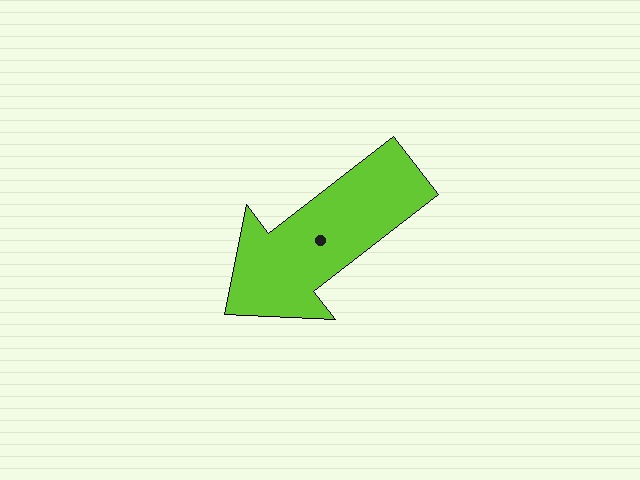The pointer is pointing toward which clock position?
Roughly 8 o'clock.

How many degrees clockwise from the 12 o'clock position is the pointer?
Approximately 232 degrees.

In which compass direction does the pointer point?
Southwest.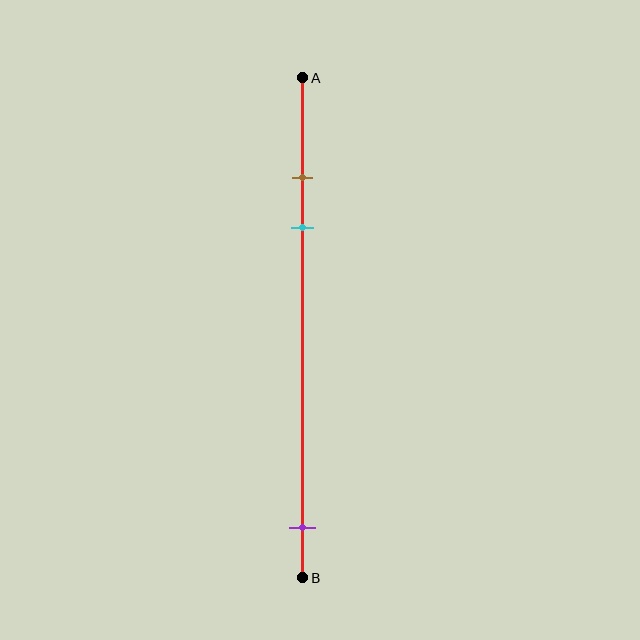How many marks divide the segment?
There are 3 marks dividing the segment.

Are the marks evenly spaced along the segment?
No, the marks are not evenly spaced.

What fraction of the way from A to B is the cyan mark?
The cyan mark is approximately 30% (0.3) of the way from A to B.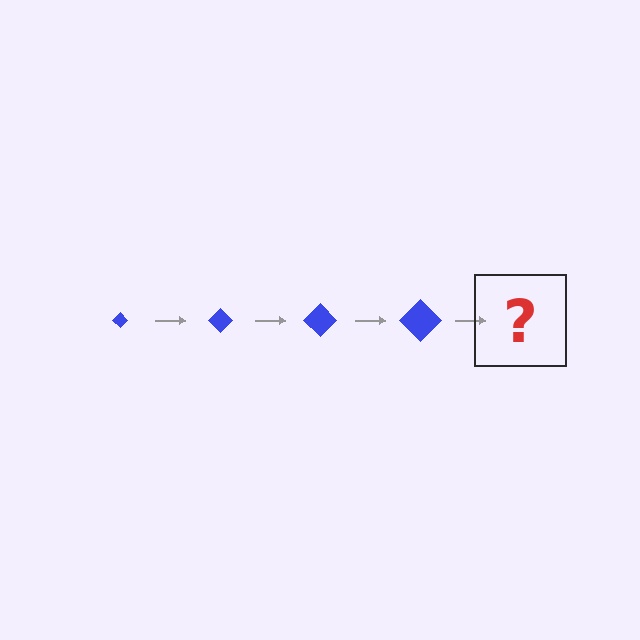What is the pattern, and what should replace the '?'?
The pattern is that the diamond gets progressively larger each step. The '?' should be a blue diamond, larger than the previous one.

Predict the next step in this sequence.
The next step is a blue diamond, larger than the previous one.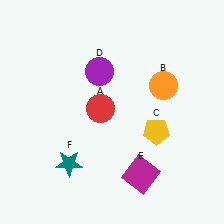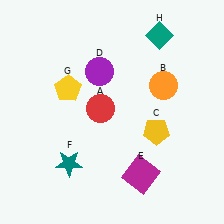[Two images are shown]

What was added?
A yellow pentagon (G), a teal diamond (H) were added in Image 2.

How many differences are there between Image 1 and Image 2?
There are 2 differences between the two images.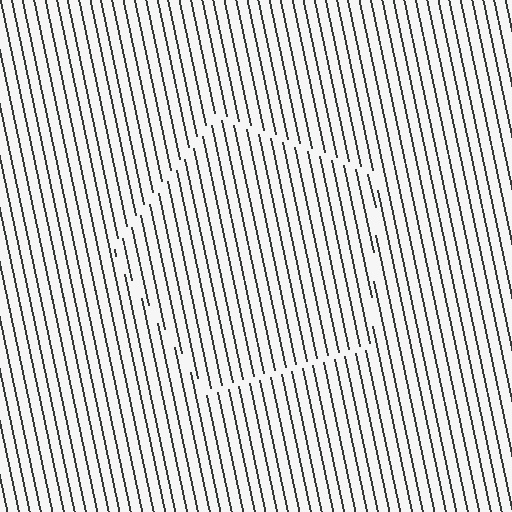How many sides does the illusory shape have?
5 sides — the line-ends trace a pentagon.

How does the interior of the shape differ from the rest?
The interior of the shape contains the same grating, shifted by half a period — the contour is defined by the phase discontinuity where line-ends from the inner and outer gratings abut.